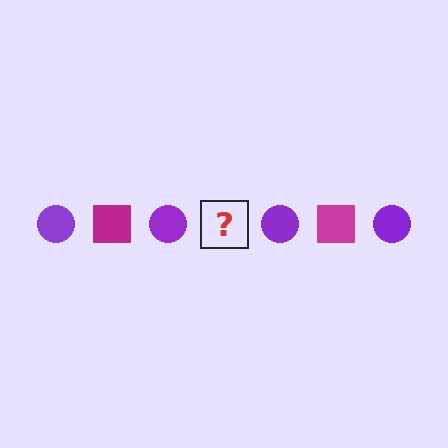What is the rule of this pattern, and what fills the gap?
The rule is that the pattern alternates between purple circle and magenta square. The gap should be filled with a magenta square.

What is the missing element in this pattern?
The missing element is a magenta square.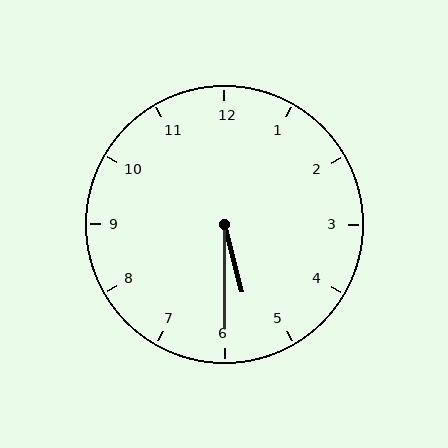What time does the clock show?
5:30.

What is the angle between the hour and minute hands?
Approximately 15 degrees.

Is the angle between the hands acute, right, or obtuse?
It is acute.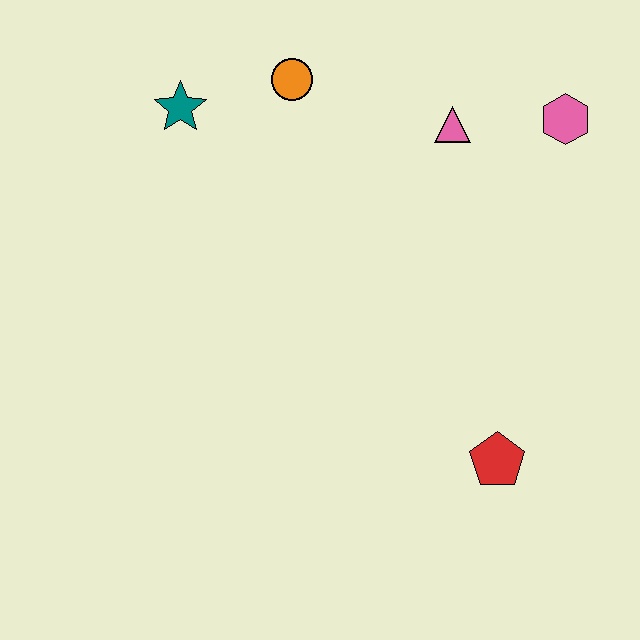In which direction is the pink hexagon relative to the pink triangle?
The pink hexagon is to the right of the pink triangle.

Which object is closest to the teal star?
The orange circle is closest to the teal star.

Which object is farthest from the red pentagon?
The teal star is farthest from the red pentagon.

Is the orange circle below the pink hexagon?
No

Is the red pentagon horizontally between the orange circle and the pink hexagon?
Yes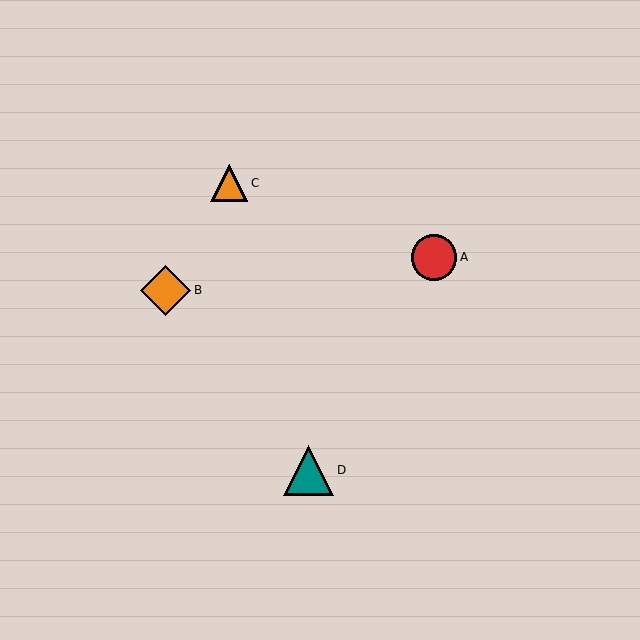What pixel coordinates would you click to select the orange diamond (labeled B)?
Click at (166, 290) to select the orange diamond B.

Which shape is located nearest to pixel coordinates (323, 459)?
The teal triangle (labeled D) at (309, 470) is nearest to that location.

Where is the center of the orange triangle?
The center of the orange triangle is at (229, 183).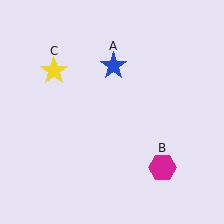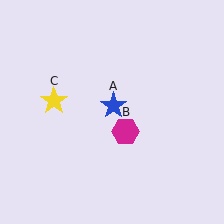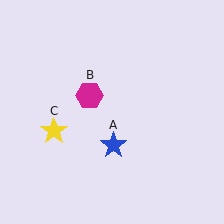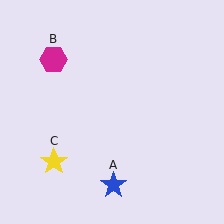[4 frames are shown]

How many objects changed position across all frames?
3 objects changed position: blue star (object A), magenta hexagon (object B), yellow star (object C).